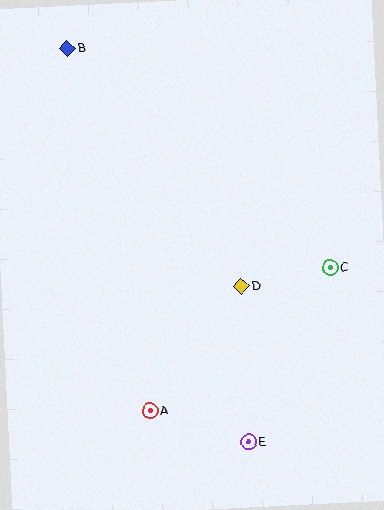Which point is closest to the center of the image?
Point D at (241, 286) is closest to the center.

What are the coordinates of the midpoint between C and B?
The midpoint between C and B is at (199, 158).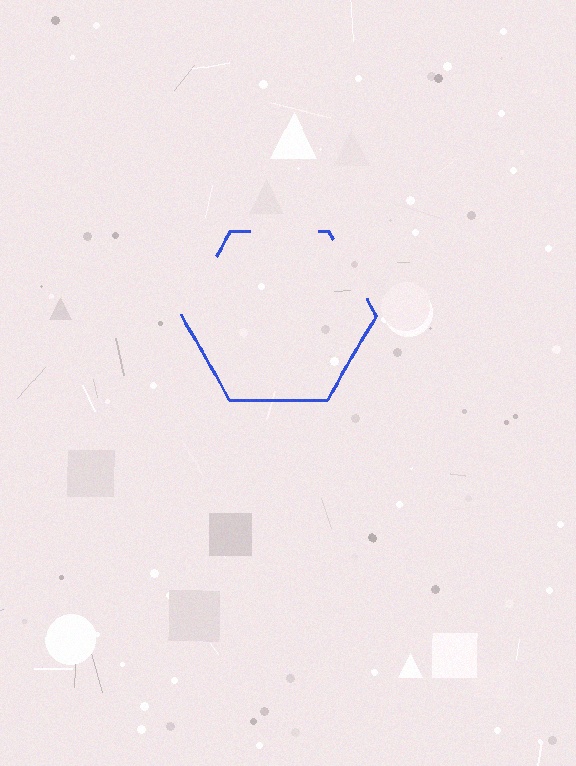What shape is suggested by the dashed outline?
The dashed outline suggests a hexagon.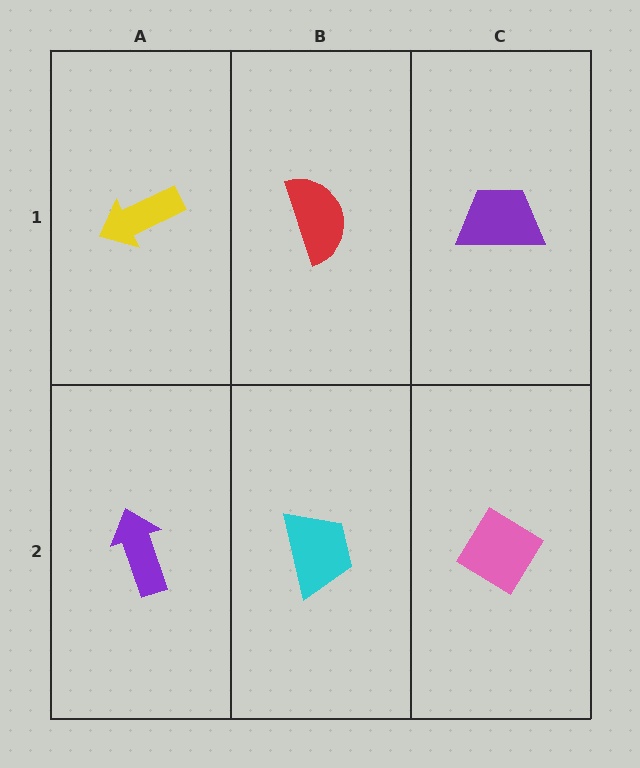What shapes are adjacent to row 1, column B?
A cyan trapezoid (row 2, column B), a yellow arrow (row 1, column A), a purple trapezoid (row 1, column C).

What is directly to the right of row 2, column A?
A cyan trapezoid.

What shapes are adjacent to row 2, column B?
A red semicircle (row 1, column B), a purple arrow (row 2, column A), a pink diamond (row 2, column C).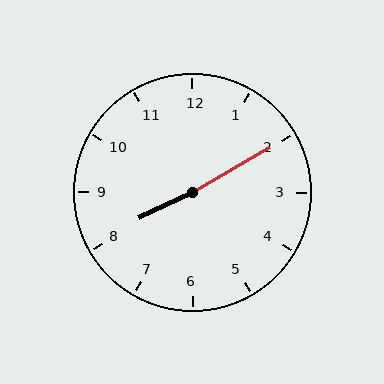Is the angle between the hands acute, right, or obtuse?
It is obtuse.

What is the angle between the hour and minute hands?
Approximately 175 degrees.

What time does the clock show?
8:10.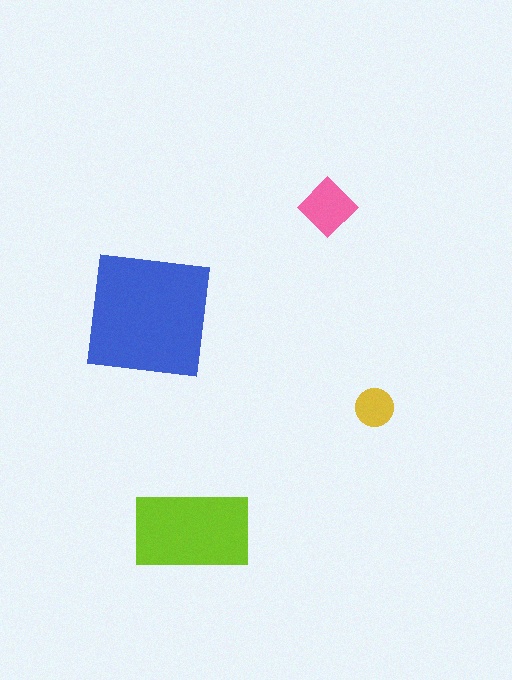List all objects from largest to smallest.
The blue square, the lime rectangle, the pink diamond, the yellow circle.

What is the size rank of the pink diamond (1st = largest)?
3rd.